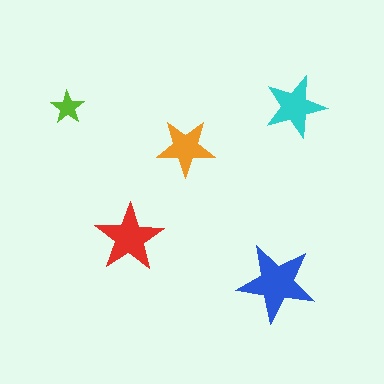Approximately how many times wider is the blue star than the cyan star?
About 1.5 times wider.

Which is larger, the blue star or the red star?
The blue one.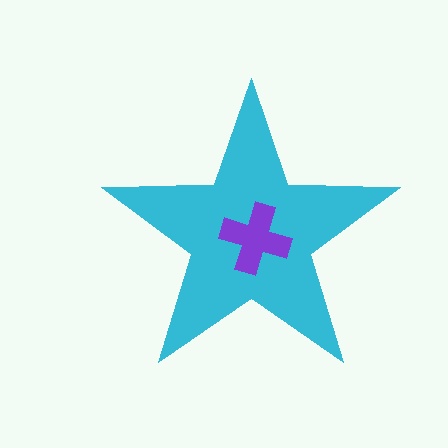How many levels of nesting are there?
2.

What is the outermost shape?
The cyan star.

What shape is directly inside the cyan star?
The purple cross.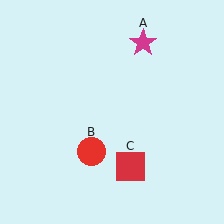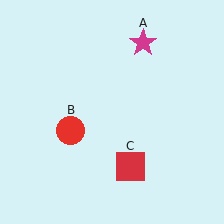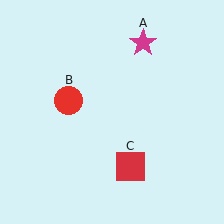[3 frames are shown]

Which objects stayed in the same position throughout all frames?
Magenta star (object A) and red square (object C) remained stationary.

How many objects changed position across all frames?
1 object changed position: red circle (object B).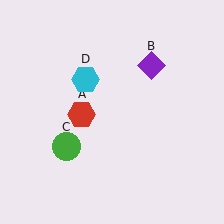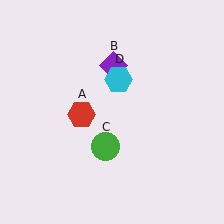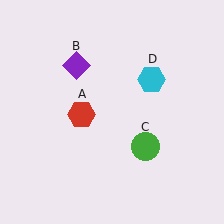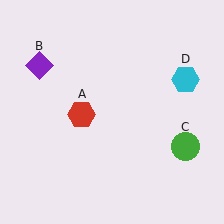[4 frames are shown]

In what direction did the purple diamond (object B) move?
The purple diamond (object B) moved left.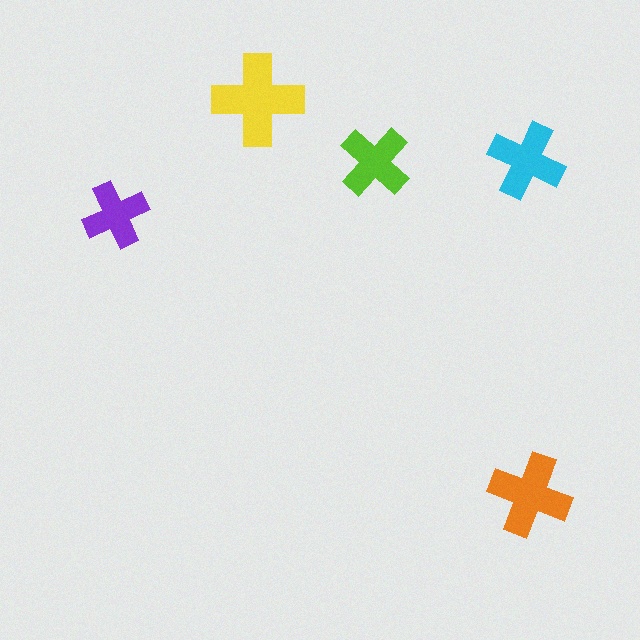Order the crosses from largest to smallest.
the yellow one, the orange one, the cyan one, the lime one, the purple one.